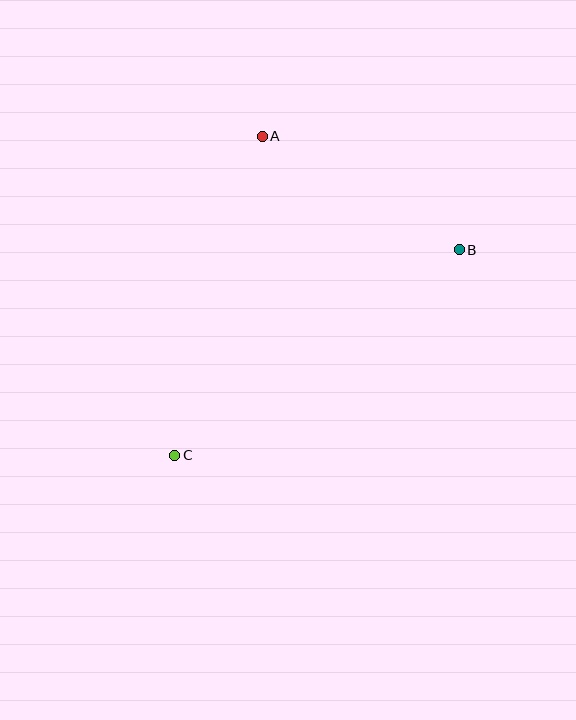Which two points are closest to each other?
Points A and B are closest to each other.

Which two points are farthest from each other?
Points B and C are farthest from each other.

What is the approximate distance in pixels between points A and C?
The distance between A and C is approximately 331 pixels.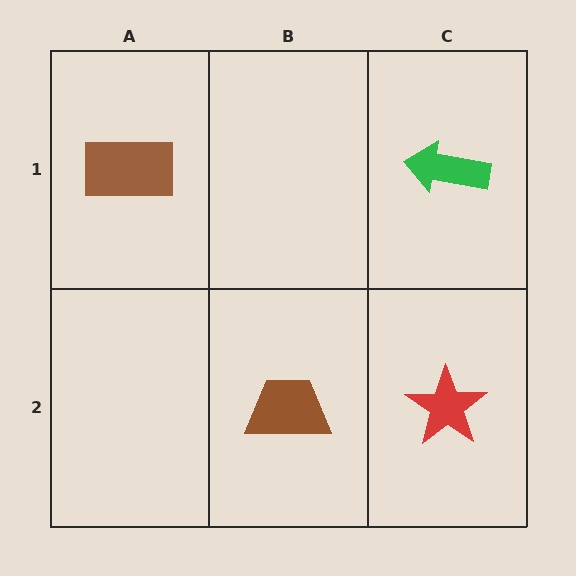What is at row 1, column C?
A green arrow.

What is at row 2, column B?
A brown trapezoid.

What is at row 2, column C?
A red star.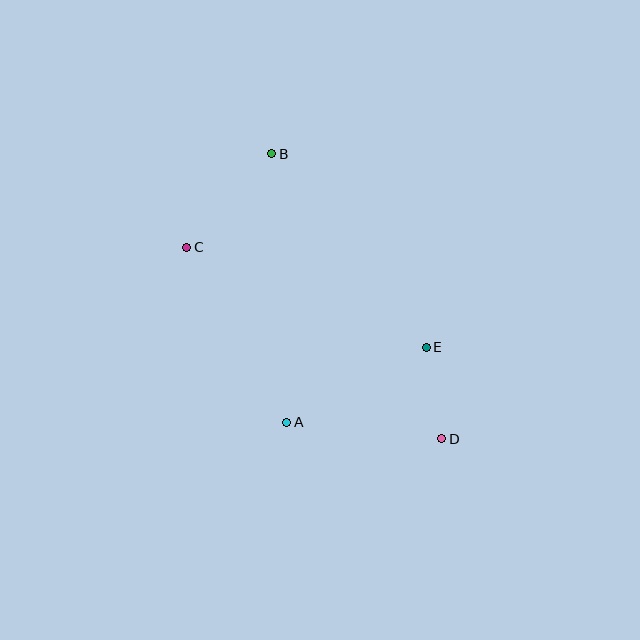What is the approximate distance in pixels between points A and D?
The distance between A and D is approximately 156 pixels.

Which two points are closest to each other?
Points D and E are closest to each other.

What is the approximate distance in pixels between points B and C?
The distance between B and C is approximately 126 pixels.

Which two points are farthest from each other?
Points B and D are farthest from each other.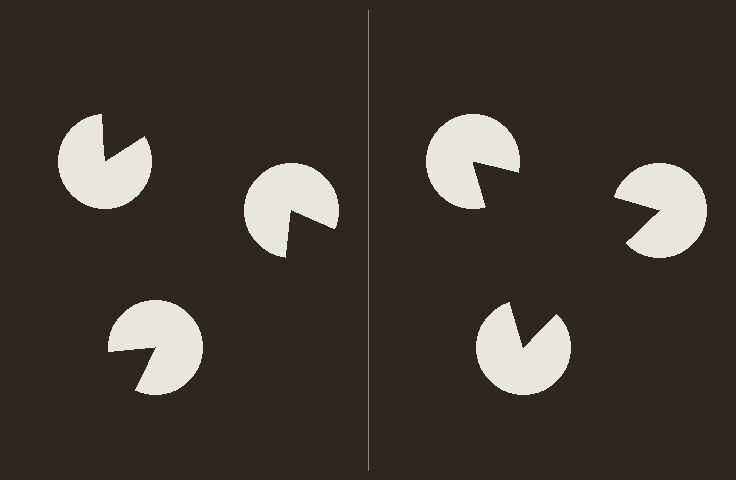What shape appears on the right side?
An illusory triangle.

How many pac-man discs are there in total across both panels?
6 — 3 on each side.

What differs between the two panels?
The pac-man discs are positioned identically on both sides; only the wedge orientations differ. On the right they align to a triangle; on the left they are misaligned.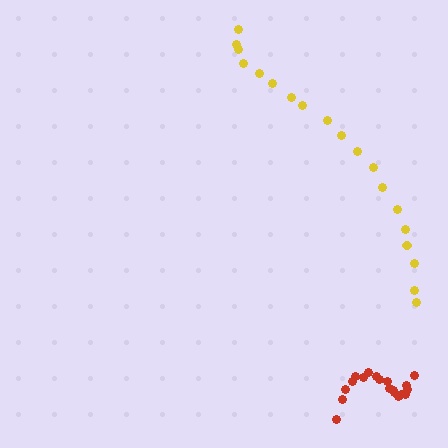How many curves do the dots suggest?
There are 2 distinct paths.